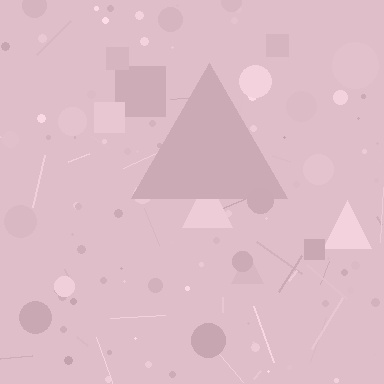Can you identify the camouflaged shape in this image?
The camouflaged shape is a triangle.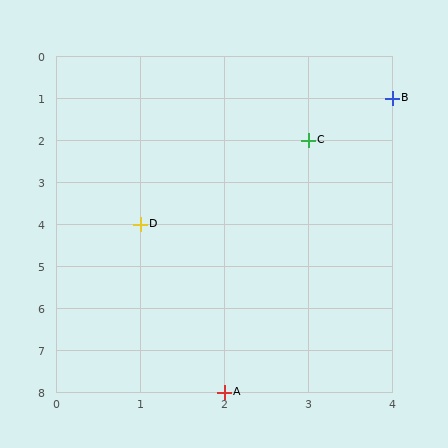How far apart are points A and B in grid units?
Points A and B are 2 columns and 7 rows apart (about 7.3 grid units diagonally).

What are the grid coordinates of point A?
Point A is at grid coordinates (2, 8).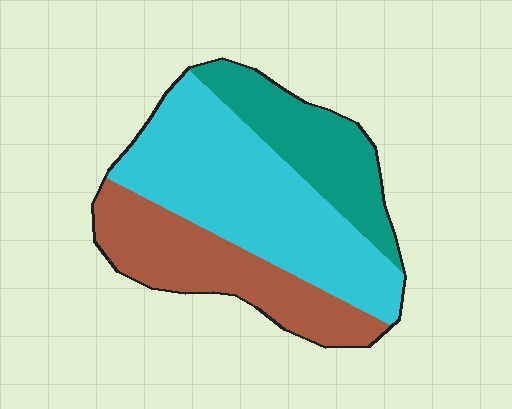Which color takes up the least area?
Teal, at roughly 25%.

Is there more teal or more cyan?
Cyan.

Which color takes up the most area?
Cyan, at roughly 45%.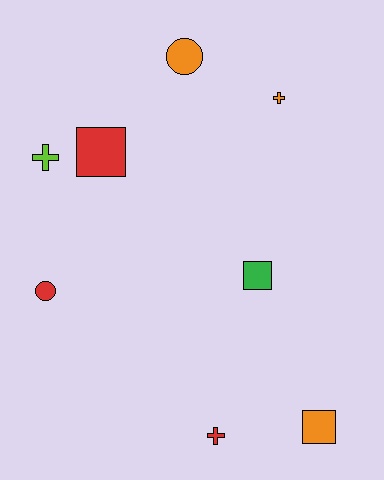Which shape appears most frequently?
Cross, with 3 objects.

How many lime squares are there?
There are no lime squares.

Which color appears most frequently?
Red, with 3 objects.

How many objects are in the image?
There are 8 objects.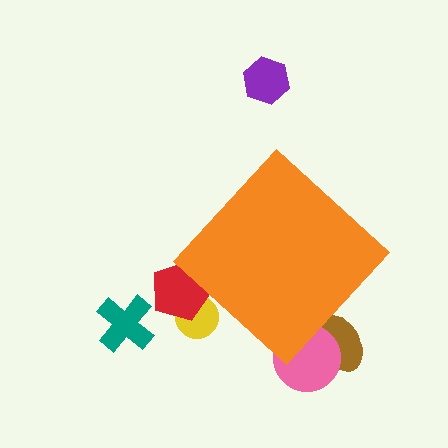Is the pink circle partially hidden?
Yes, the pink circle is partially hidden behind the orange diamond.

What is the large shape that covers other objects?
An orange diamond.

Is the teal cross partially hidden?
No, the teal cross is fully visible.